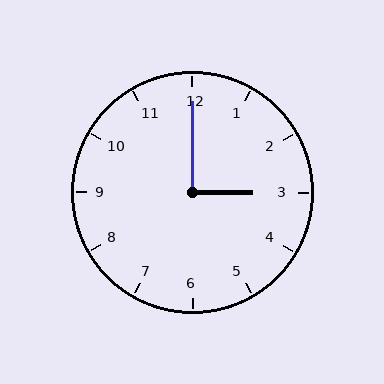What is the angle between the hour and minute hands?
Approximately 90 degrees.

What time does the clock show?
3:00.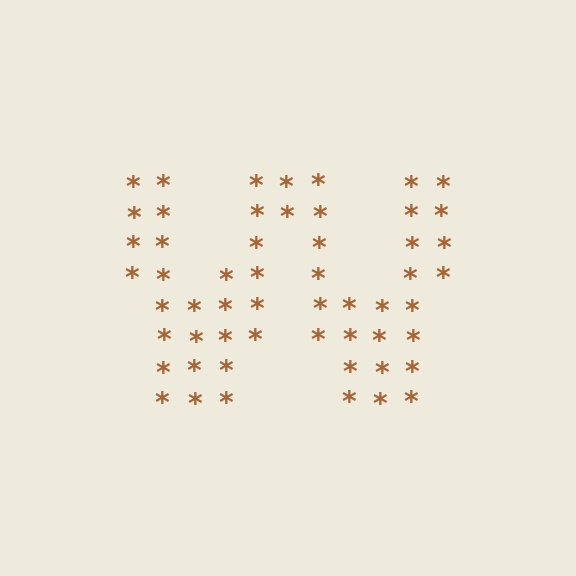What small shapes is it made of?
It is made of small asterisks.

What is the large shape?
The large shape is the letter W.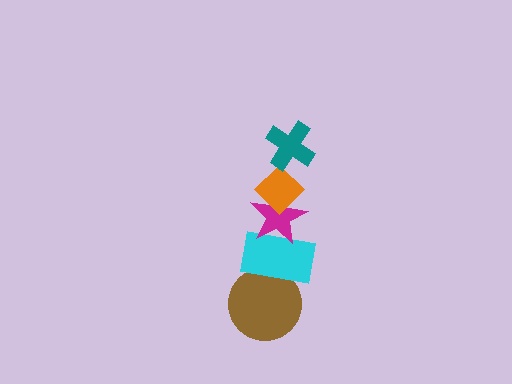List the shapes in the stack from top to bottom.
From top to bottom: the teal cross, the orange diamond, the magenta star, the cyan rectangle, the brown circle.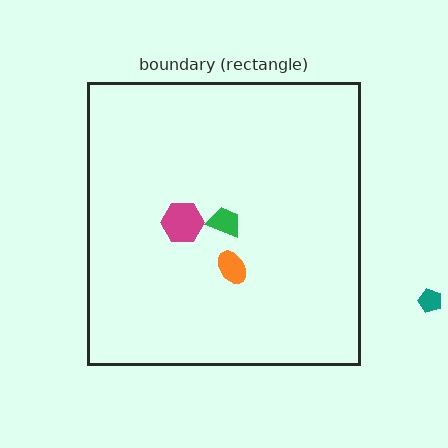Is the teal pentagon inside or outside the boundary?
Outside.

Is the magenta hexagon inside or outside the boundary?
Inside.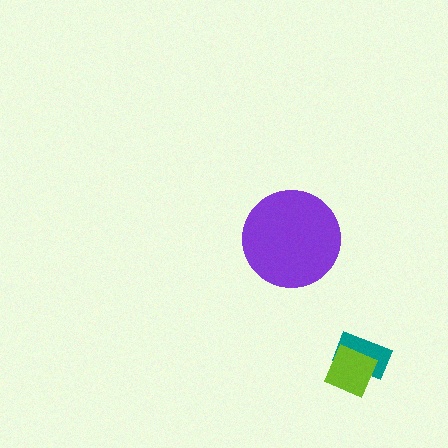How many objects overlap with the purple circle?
0 objects overlap with the purple circle.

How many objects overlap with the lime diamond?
1 object overlaps with the lime diamond.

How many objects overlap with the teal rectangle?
1 object overlaps with the teal rectangle.